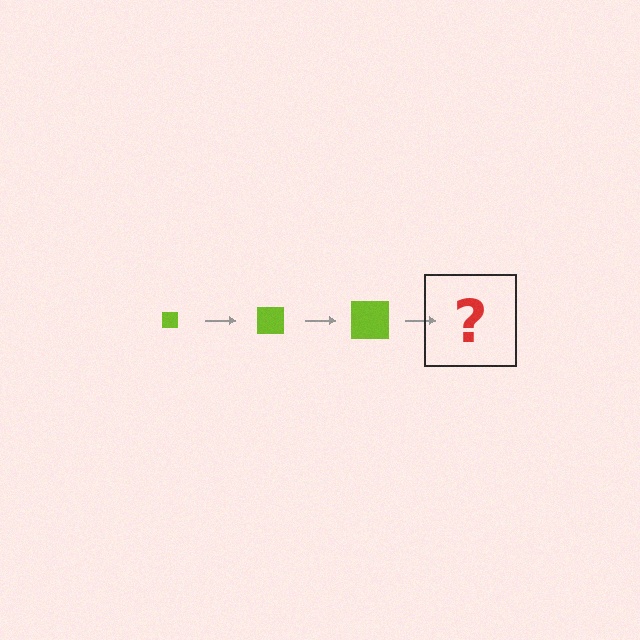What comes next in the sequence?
The next element should be a lime square, larger than the previous one.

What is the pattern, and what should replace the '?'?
The pattern is that the square gets progressively larger each step. The '?' should be a lime square, larger than the previous one.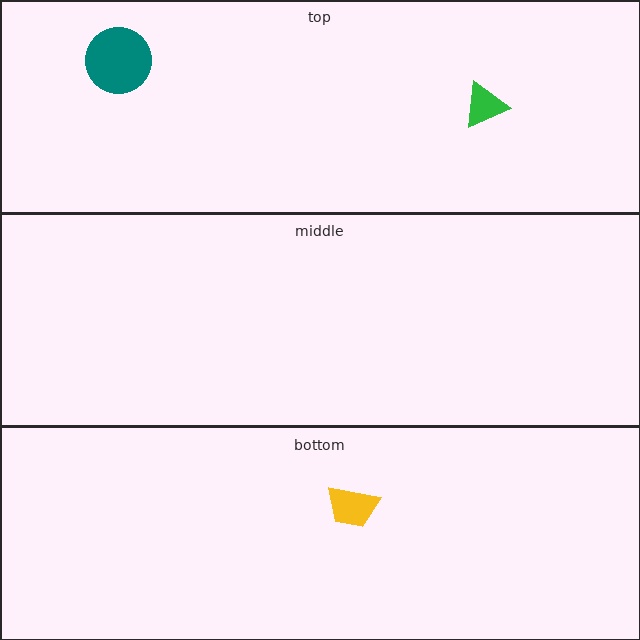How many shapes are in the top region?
3.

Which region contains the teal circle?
The top region.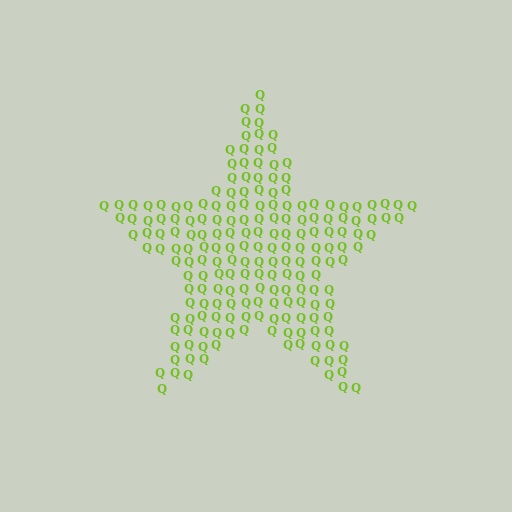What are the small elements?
The small elements are letter Q's.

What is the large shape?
The large shape is a star.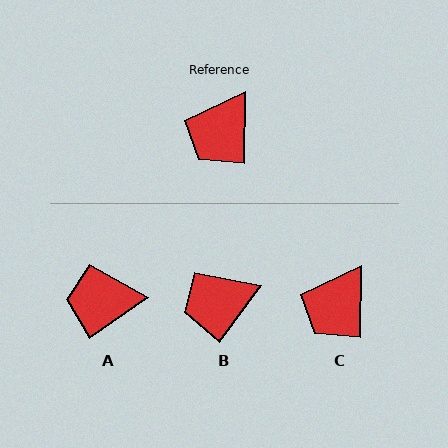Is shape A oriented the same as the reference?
No, it is off by about 54 degrees.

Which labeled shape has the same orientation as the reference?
C.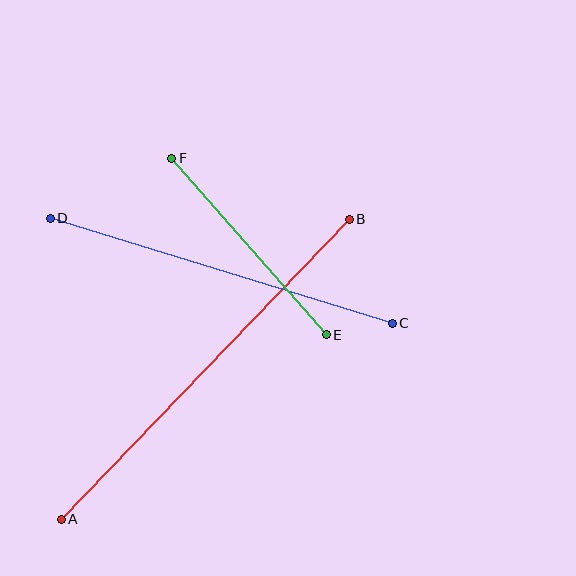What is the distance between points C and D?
The distance is approximately 358 pixels.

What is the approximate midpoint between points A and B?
The midpoint is at approximately (205, 369) pixels.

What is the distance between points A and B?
The distance is approximately 416 pixels.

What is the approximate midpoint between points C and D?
The midpoint is at approximately (221, 271) pixels.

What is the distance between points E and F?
The distance is approximately 235 pixels.